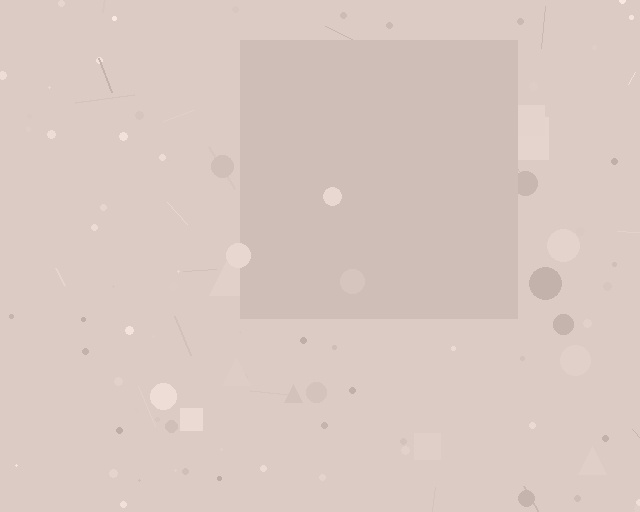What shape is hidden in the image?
A square is hidden in the image.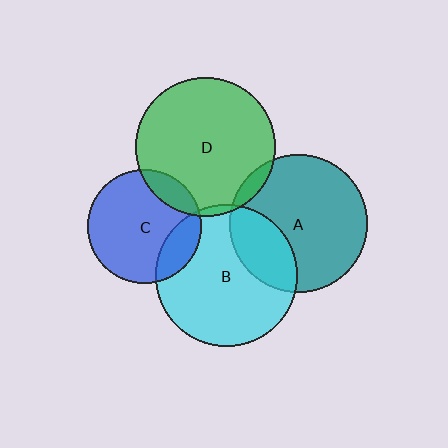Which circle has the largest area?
Circle B (cyan).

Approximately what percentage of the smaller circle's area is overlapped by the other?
Approximately 20%.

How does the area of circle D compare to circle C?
Approximately 1.5 times.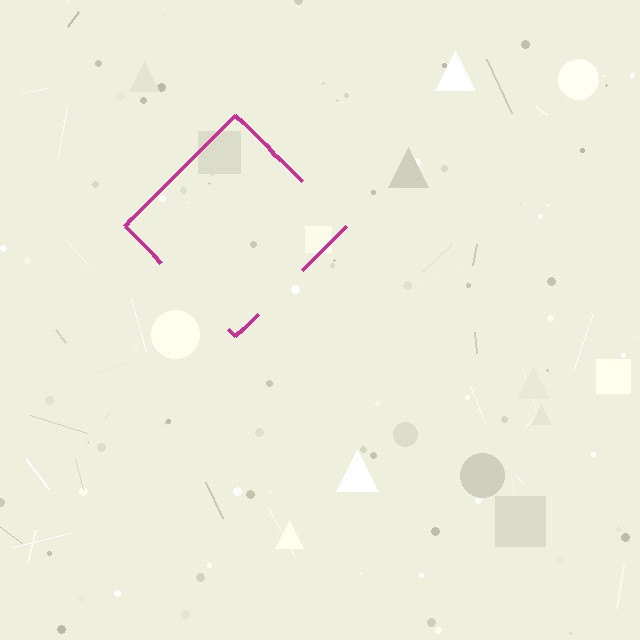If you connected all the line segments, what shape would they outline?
They would outline a diamond.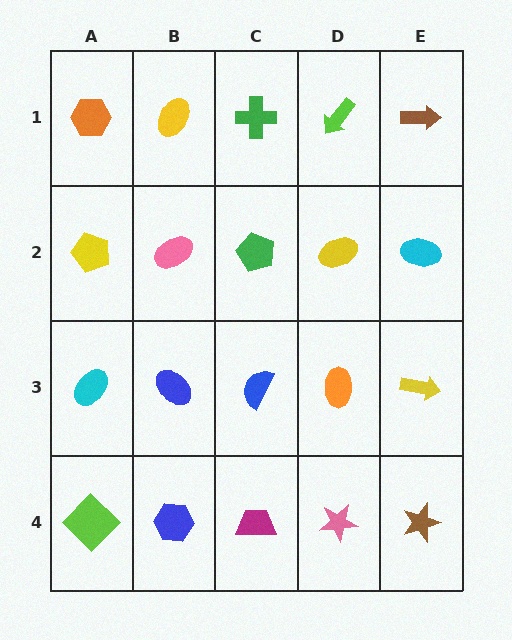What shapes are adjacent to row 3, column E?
A cyan ellipse (row 2, column E), a brown star (row 4, column E), an orange ellipse (row 3, column D).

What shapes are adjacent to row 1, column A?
A yellow pentagon (row 2, column A), a yellow ellipse (row 1, column B).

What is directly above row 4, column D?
An orange ellipse.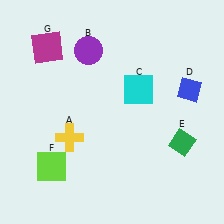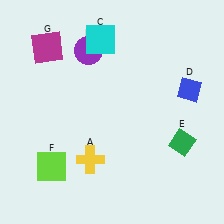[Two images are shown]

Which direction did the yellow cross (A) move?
The yellow cross (A) moved down.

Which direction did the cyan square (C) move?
The cyan square (C) moved up.